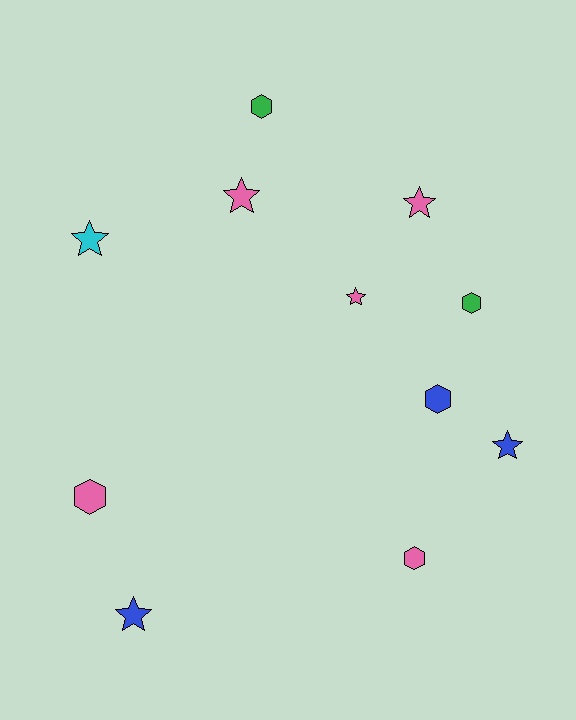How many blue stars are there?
There are 2 blue stars.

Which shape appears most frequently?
Star, with 6 objects.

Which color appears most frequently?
Pink, with 5 objects.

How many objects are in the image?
There are 11 objects.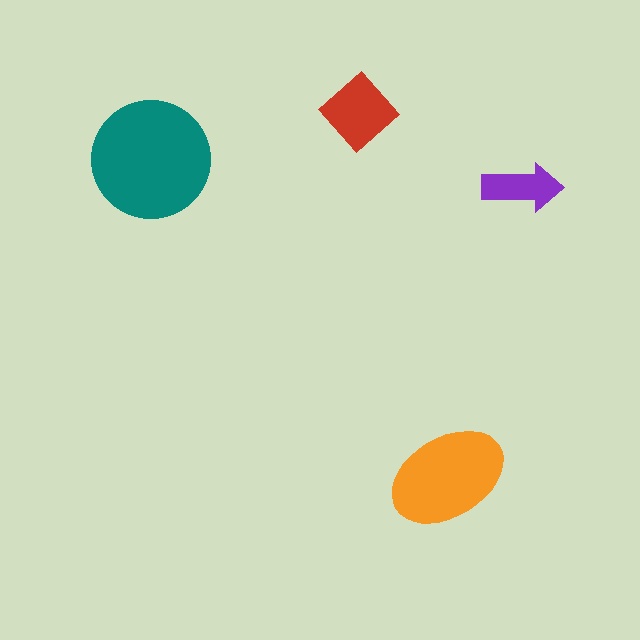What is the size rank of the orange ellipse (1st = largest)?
2nd.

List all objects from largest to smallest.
The teal circle, the orange ellipse, the red diamond, the purple arrow.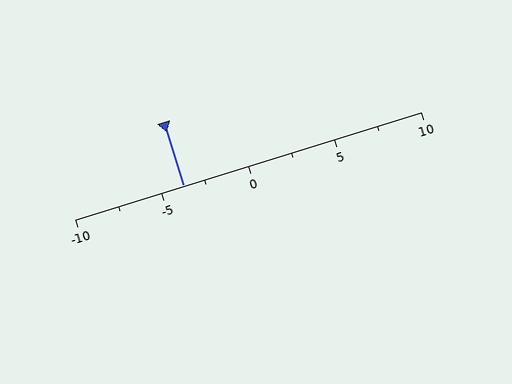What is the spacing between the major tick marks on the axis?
The major ticks are spaced 5 apart.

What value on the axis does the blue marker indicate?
The marker indicates approximately -3.8.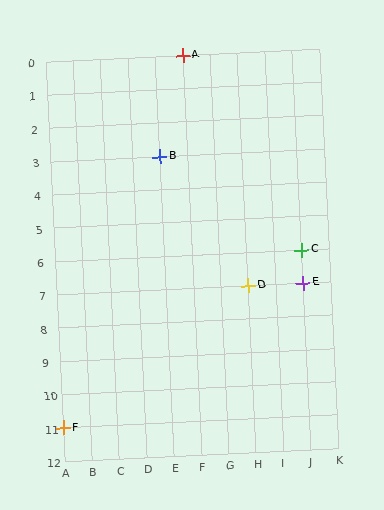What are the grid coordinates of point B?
Point B is at grid coordinates (E, 3).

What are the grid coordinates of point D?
Point D is at grid coordinates (H, 7).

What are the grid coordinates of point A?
Point A is at grid coordinates (F, 0).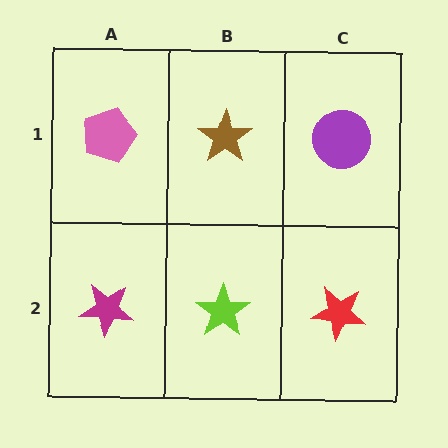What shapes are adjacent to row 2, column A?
A pink pentagon (row 1, column A), a lime star (row 2, column B).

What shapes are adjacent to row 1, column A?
A magenta star (row 2, column A), a brown star (row 1, column B).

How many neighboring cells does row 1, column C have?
2.